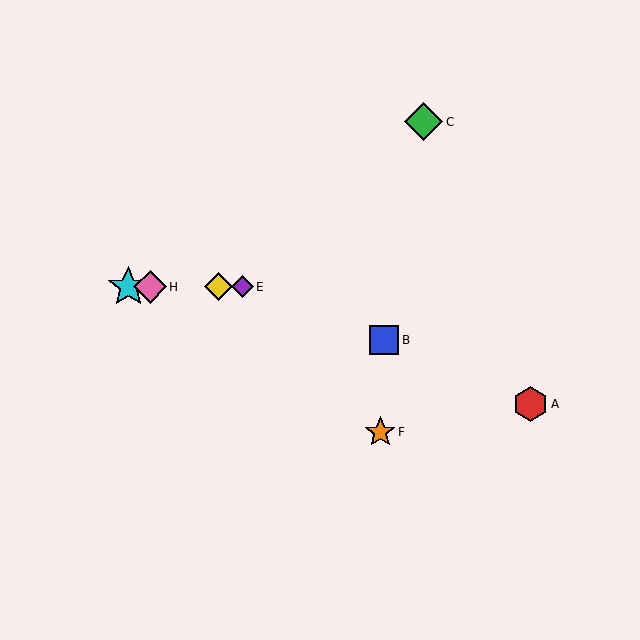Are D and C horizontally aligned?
No, D is at y≈287 and C is at y≈122.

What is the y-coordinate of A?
Object A is at y≈404.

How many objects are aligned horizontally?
4 objects (D, E, G, H) are aligned horizontally.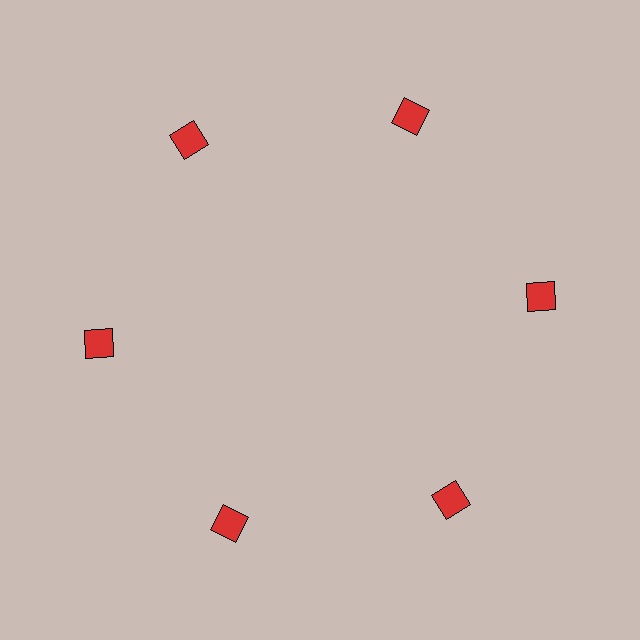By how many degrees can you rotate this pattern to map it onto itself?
The pattern maps onto itself every 60 degrees of rotation.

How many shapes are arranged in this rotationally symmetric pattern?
There are 6 shapes, arranged in 6 groups of 1.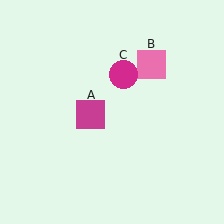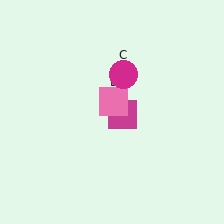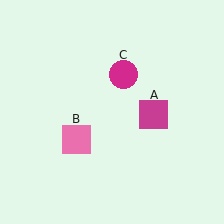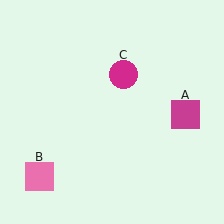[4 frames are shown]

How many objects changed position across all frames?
2 objects changed position: magenta square (object A), pink square (object B).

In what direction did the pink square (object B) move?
The pink square (object B) moved down and to the left.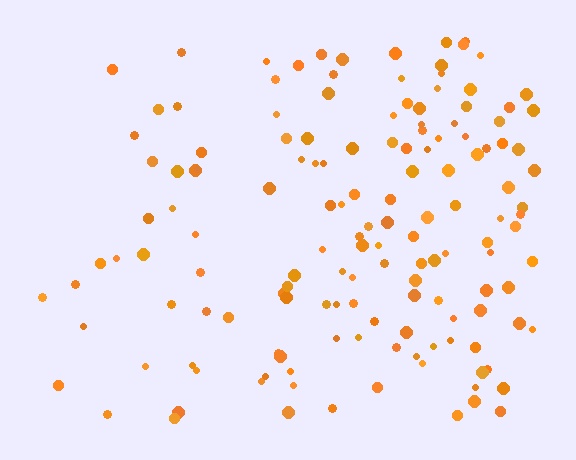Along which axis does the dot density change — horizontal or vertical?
Horizontal.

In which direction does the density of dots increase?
From left to right, with the right side densest.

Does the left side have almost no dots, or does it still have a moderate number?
Still a moderate number, just noticeably fewer than the right.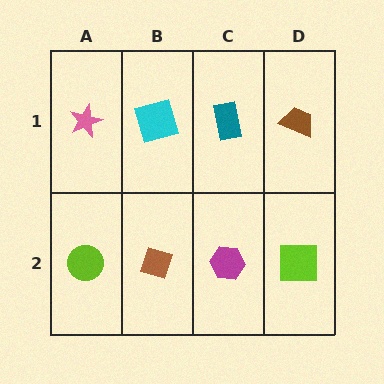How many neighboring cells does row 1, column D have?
2.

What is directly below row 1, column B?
A brown diamond.